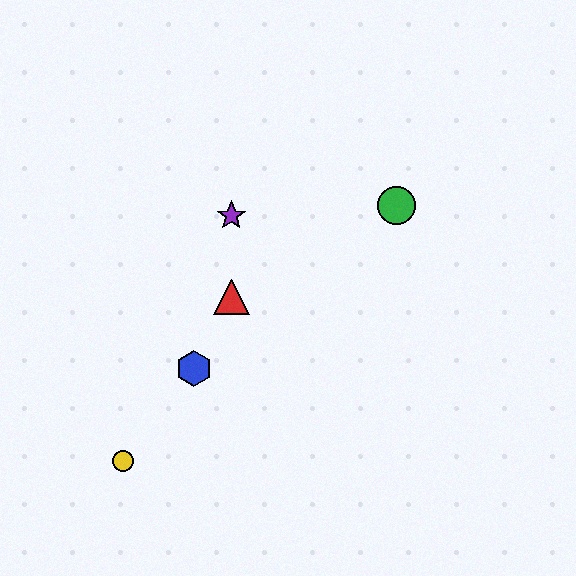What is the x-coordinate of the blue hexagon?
The blue hexagon is at x≈194.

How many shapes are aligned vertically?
2 shapes (the red triangle, the purple star) are aligned vertically.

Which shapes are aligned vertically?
The red triangle, the purple star are aligned vertically.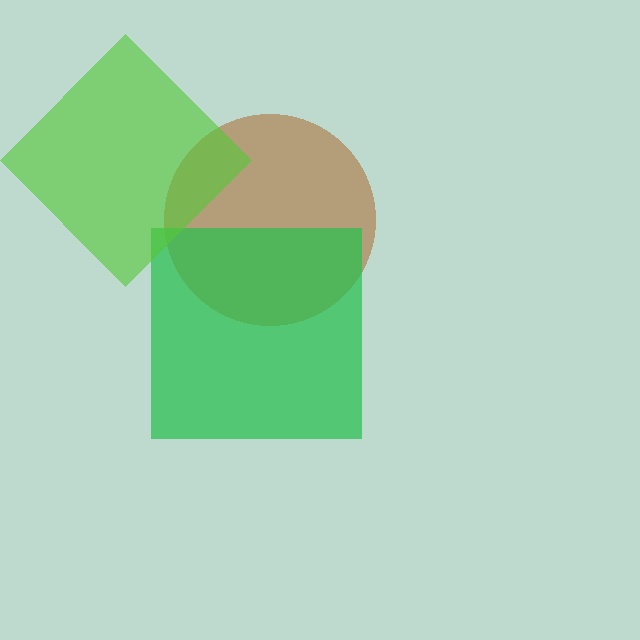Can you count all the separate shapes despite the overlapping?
Yes, there are 3 separate shapes.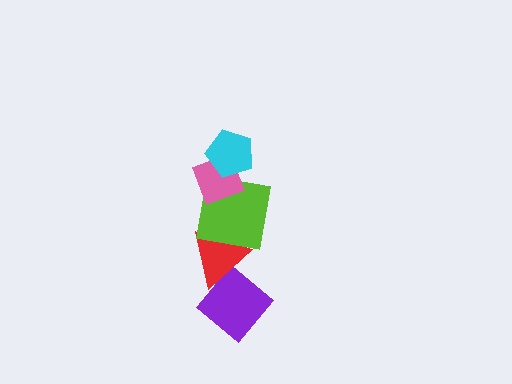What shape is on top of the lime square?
The pink diamond is on top of the lime square.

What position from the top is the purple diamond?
The purple diamond is 5th from the top.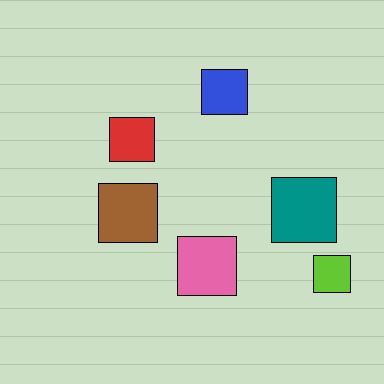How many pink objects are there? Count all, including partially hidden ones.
There is 1 pink object.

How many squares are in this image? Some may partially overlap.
There are 6 squares.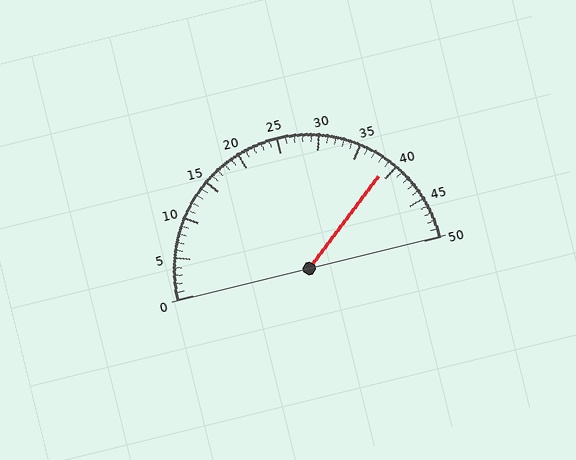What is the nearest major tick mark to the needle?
The nearest major tick mark is 40.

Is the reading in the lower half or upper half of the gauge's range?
The reading is in the upper half of the range (0 to 50).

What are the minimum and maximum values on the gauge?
The gauge ranges from 0 to 50.